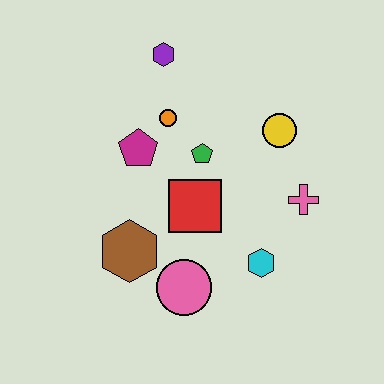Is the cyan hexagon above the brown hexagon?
No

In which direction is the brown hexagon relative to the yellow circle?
The brown hexagon is to the left of the yellow circle.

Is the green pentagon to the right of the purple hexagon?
Yes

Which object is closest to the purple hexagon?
The orange circle is closest to the purple hexagon.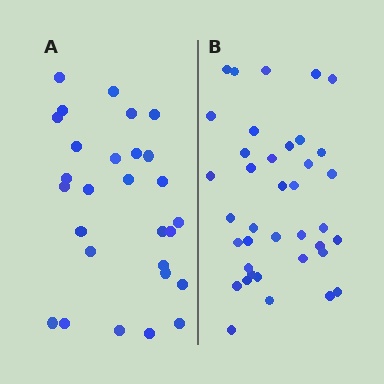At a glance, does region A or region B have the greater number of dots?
Region B (the right region) has more dots.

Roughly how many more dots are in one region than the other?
Region B has roughly 10 or so more dots than region A.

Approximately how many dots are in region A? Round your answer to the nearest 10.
About 30 dots. (The exact count is 28, which rounds to 30.)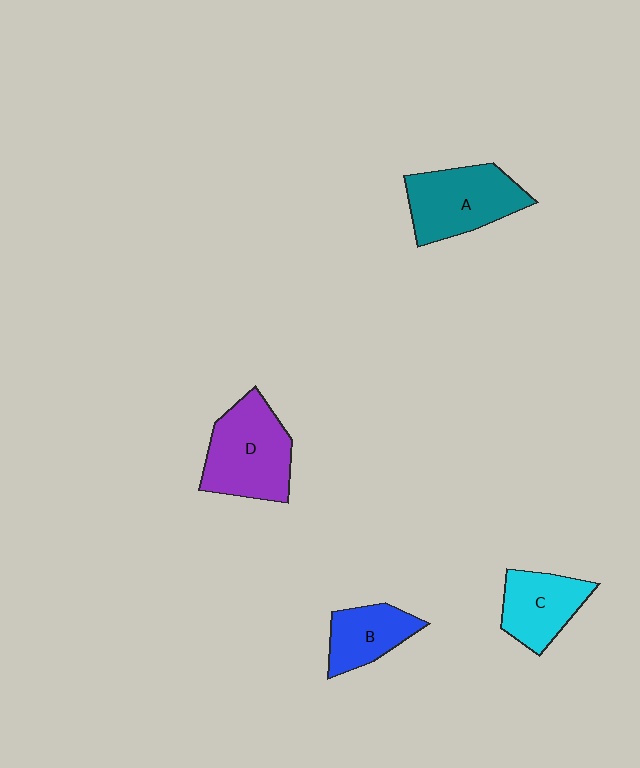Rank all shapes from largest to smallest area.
From largest to smallest: D (purple), A (teal), C (cyan), B (blue).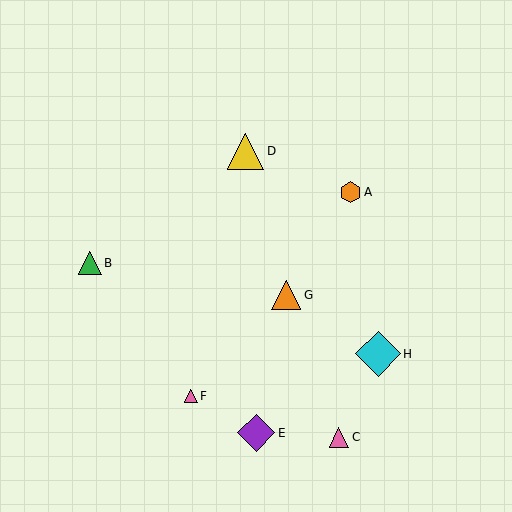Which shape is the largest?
The cyan diamond (labeled H) is the largest.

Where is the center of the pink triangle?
The center of the pink triangle is at (190, 396).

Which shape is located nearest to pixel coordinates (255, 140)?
The yellow triangle (labeled D) at (246, 151) is nearest to that location.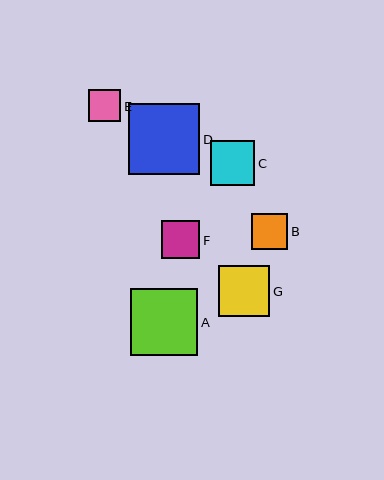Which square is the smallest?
Square E is the smallest with a size of approximately 32 pixels.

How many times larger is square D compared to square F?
Square D is approximately 1.8 times the size of square F.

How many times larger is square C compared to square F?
Square C is approximately 1.1 times the size of square F.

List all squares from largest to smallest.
From largest to smallest: D, A, G, C, F, B, E.